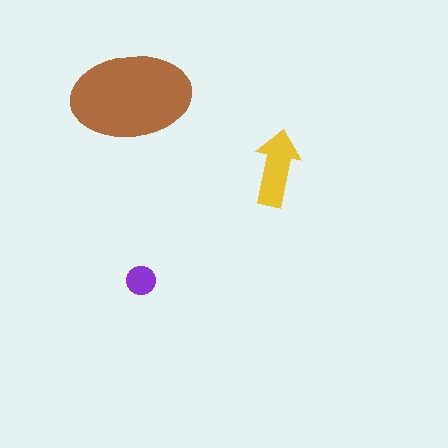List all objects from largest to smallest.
The brown ellipse, the yellow arrow, the purple circle.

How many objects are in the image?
There are 3 objects in the image.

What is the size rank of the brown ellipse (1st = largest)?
1st.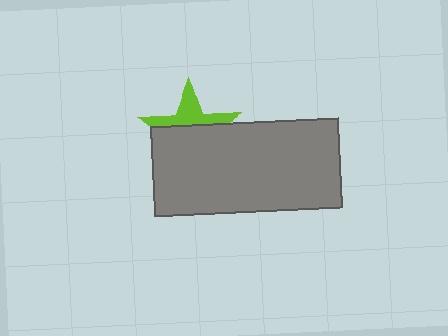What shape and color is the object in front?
The object in front is a gray rectangle.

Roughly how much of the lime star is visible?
A small part of it is visible (roughly 40%).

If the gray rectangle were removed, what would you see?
You would see the complete lime star.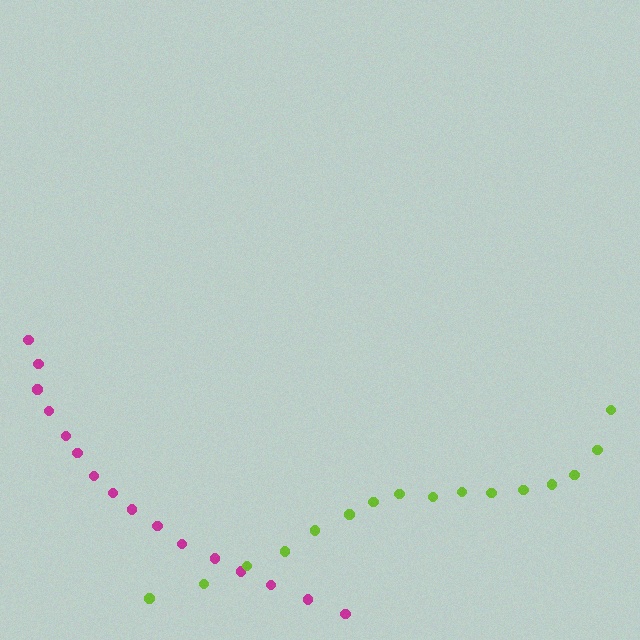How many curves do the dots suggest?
There are 2 distinct paths.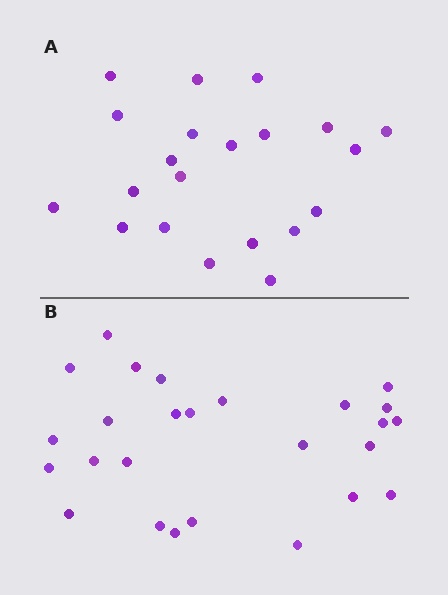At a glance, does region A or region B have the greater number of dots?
Region B (the bottom region) has more dots.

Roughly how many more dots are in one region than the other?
Region B has about 5 more dots than region A.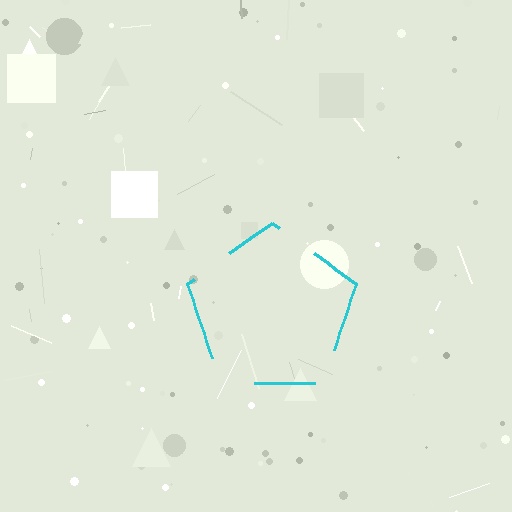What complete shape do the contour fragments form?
The contour fragments form a pentagon.